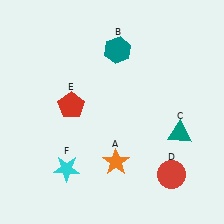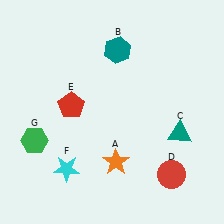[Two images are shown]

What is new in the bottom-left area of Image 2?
A green hexagon (G) was added in the bottom-left area of Image 2.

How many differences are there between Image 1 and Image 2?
There is 1 difference between the two images.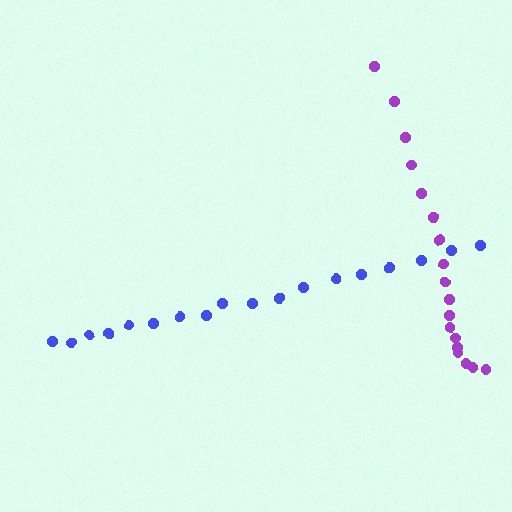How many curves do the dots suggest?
There are 2 distinct paths.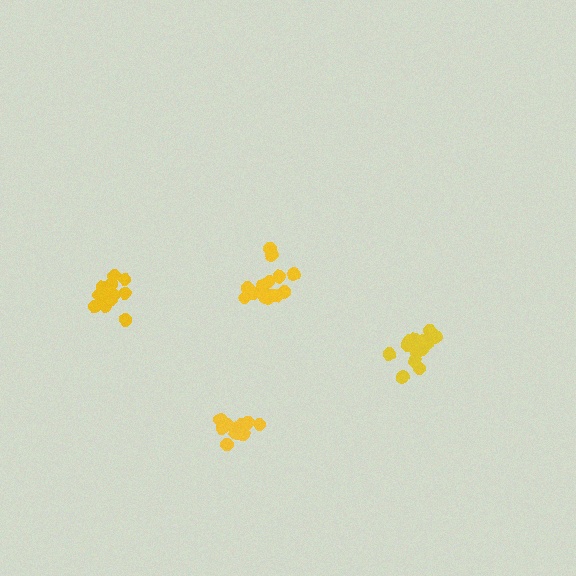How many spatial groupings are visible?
There are 4 spatial groupings.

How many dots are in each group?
Group 1: 13 dots, Group 2: 15 dots, Group 3: 16 dots, Group 4: 14 dots (58 total).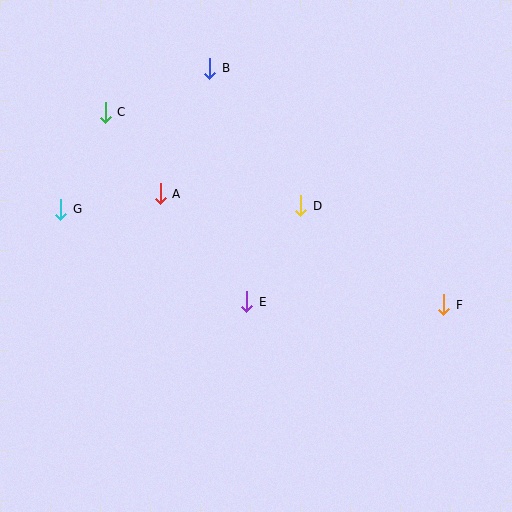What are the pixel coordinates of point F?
Point F is at (444, 305).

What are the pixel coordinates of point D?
Point D is at (301, 206).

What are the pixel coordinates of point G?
Point G is at (61, 209).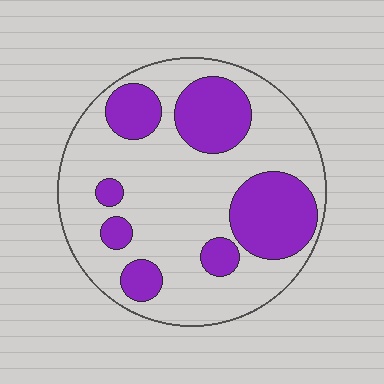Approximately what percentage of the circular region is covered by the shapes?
Approximately 30%.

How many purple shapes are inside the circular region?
7.